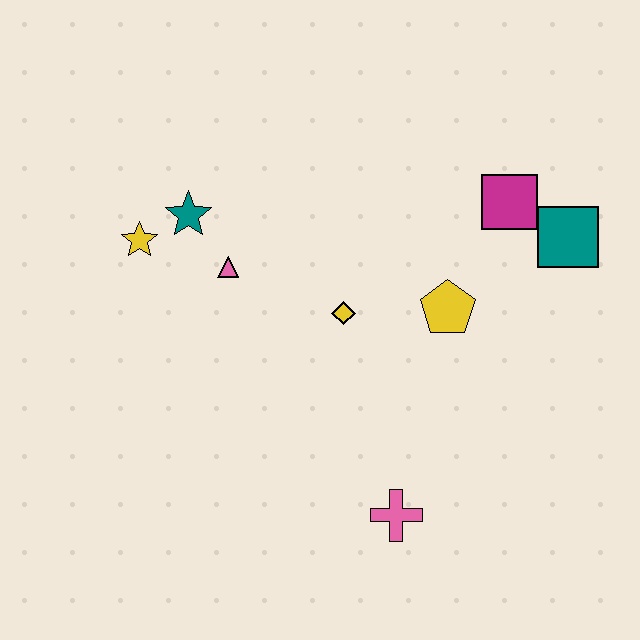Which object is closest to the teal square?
The magenta square is closest to the teal square.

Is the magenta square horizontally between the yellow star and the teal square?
Yes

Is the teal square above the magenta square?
No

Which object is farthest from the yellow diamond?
The teal square is farthest from the yellow diamond.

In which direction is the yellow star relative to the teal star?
The yellow star is to the left of the teal star.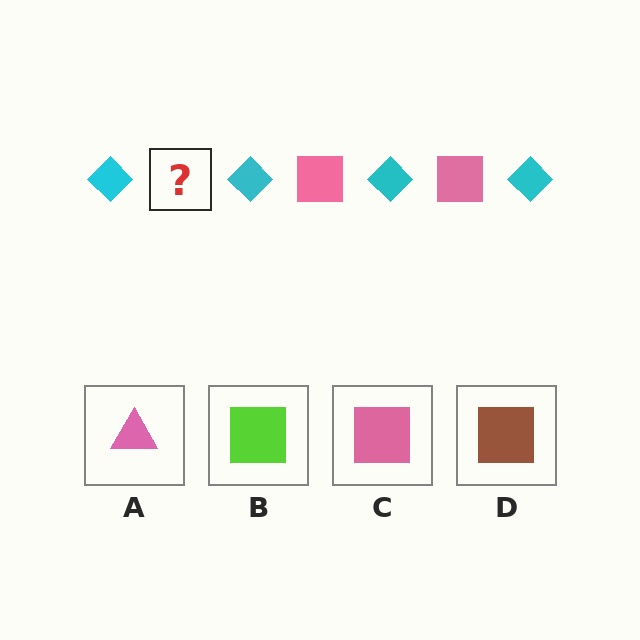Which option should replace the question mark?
Option C.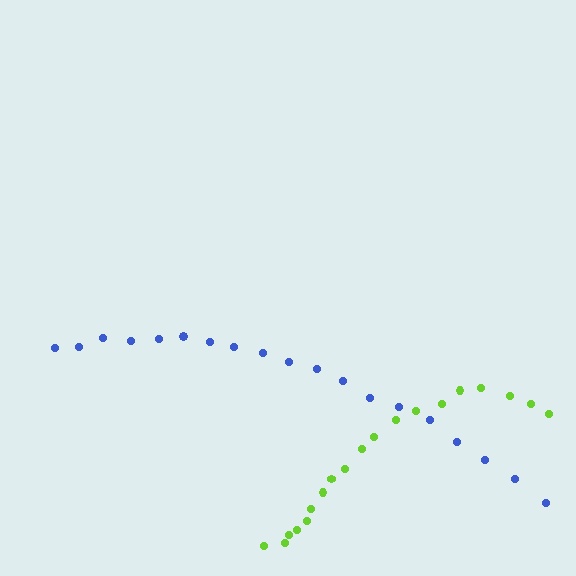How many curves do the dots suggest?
There are 2 distinct paths.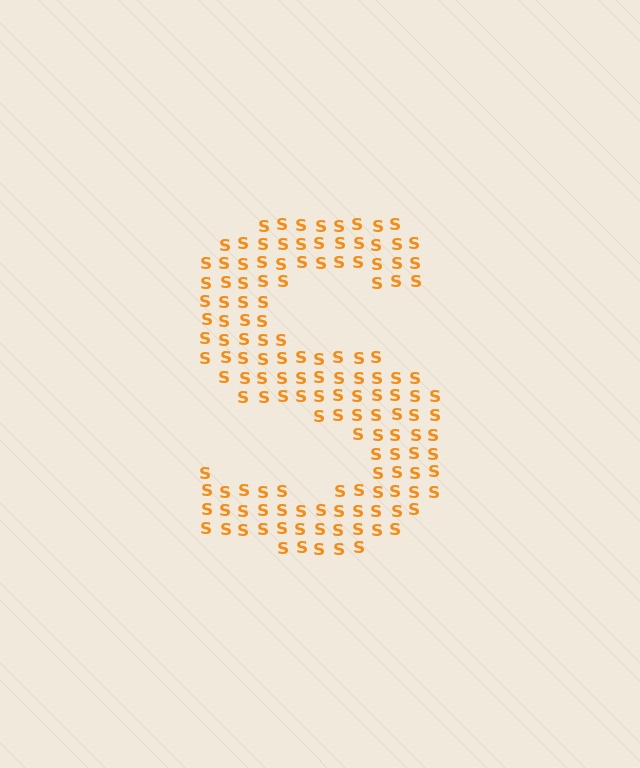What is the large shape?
The large shape is the letter S.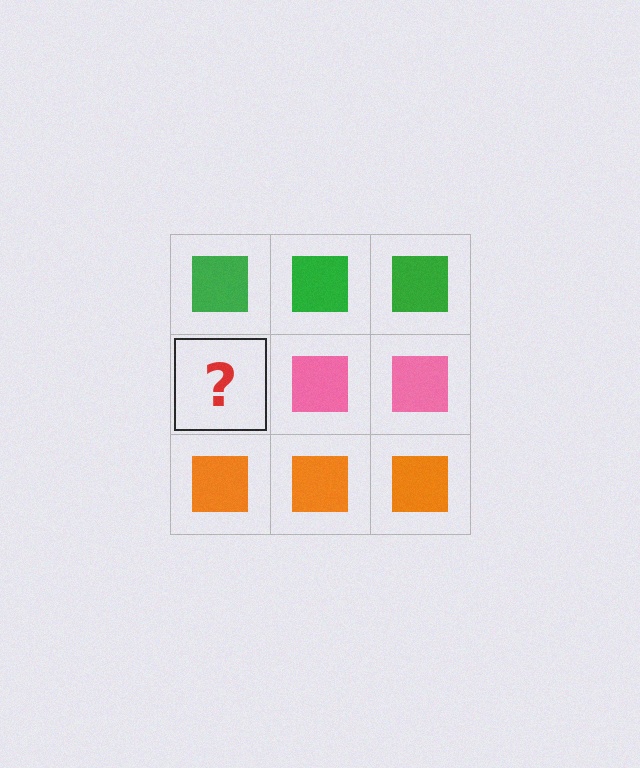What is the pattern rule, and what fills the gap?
The rule is that each row has a consistent color. The gap should be filled with a pink square.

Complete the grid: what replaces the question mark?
The question mark should be replaced with a pink square.